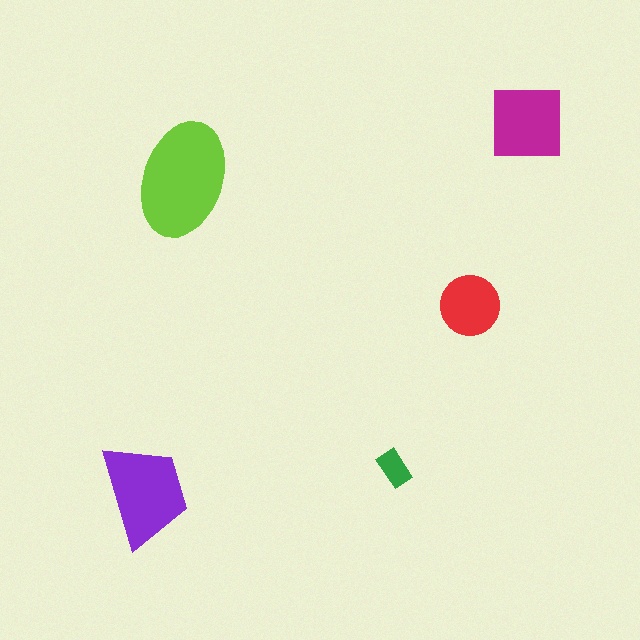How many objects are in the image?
There are 5 objects in the image.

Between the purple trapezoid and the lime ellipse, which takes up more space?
The lime ellipse.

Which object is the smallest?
The green rectangle.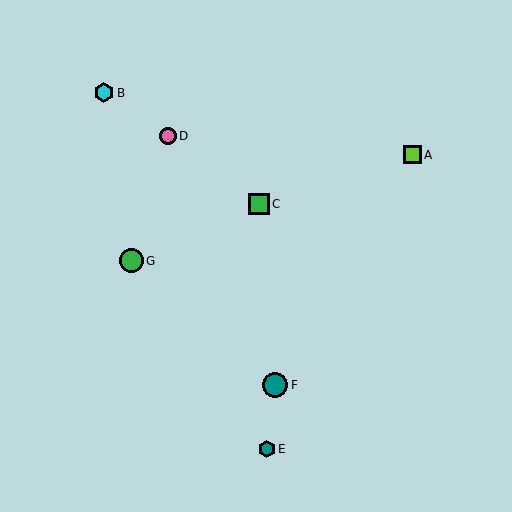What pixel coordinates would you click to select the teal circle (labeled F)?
Click at (275, 385) to select the teal circle F.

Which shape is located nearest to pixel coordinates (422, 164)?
The lime square (labeled A) at (412, 155) is nearest to that location.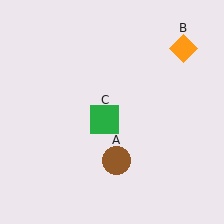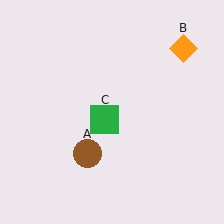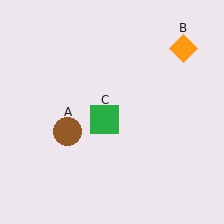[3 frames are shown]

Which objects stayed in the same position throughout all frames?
Orange diamond (object B) and green square (object C) remained stationary.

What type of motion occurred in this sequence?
The brown circle (object A) rotated clockwise around the center of the scene.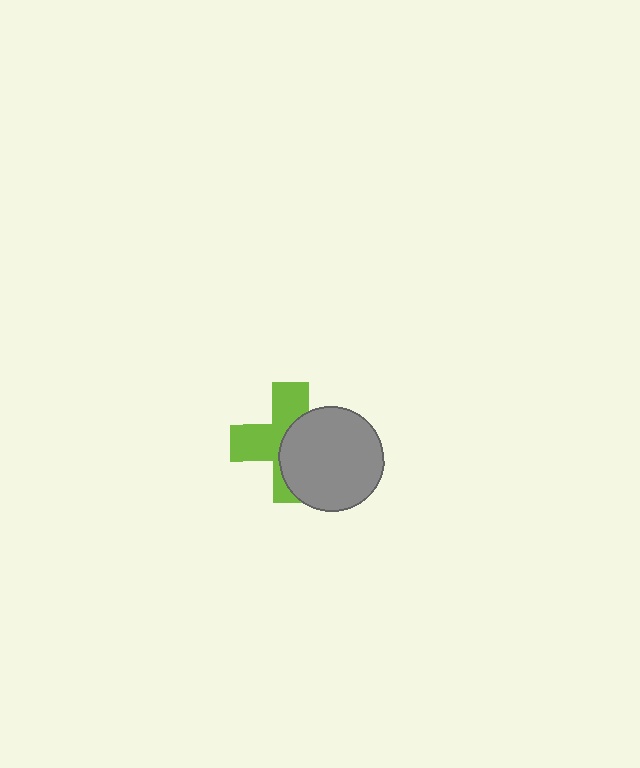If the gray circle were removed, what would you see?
You would see the complete lime cross.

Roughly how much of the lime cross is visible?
About half of it is visible (roughly 52%).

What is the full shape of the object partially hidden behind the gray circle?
The partially hidden object is a lime cross.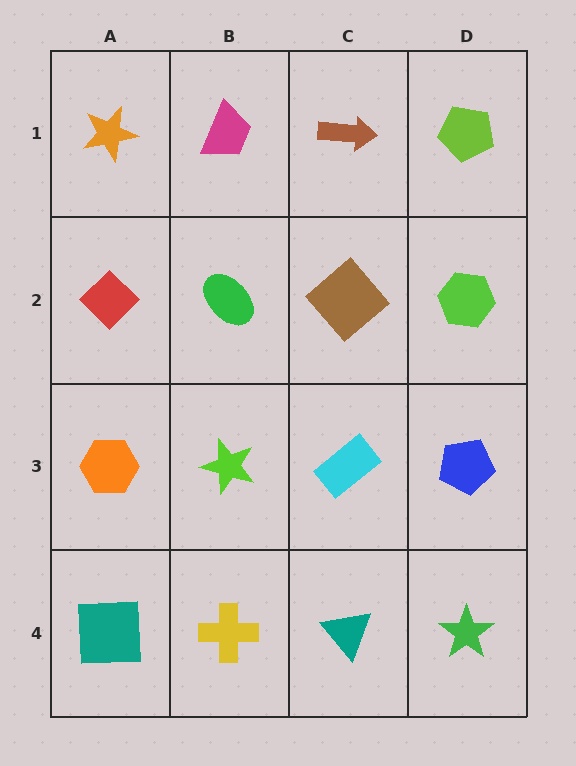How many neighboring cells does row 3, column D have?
3.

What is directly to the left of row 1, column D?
A brown arrow.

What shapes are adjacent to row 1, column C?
A brown diamond (row 2, column C), a magenta trapezoid (row 1, column B), a lime pentagon (row 1, column D).